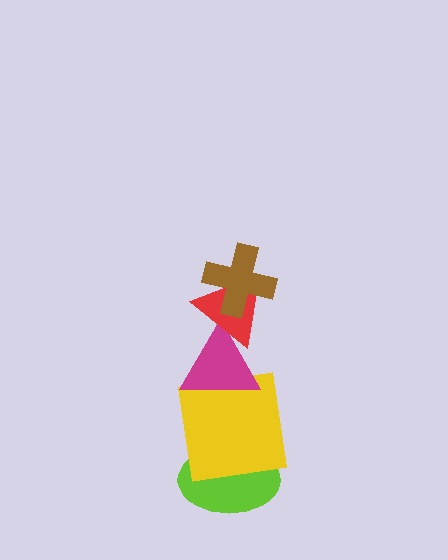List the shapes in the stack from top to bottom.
From top to bottom: the brown cross, the red triangle, the magenta triangle, the yellow square, the lime ellipse.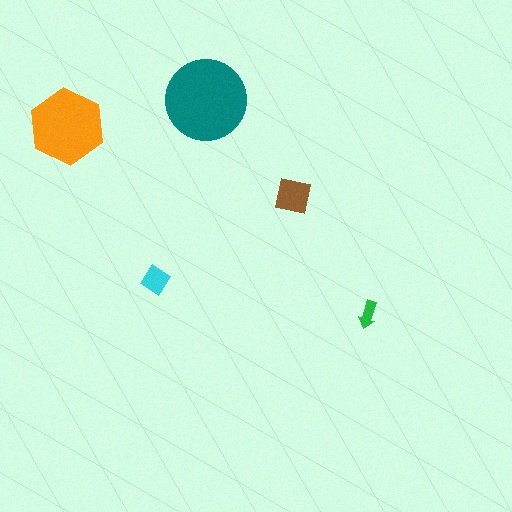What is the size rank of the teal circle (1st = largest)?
1st.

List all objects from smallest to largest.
The green arrow, the cyan diamond, the brown square, the orange hexagon, the teal circle.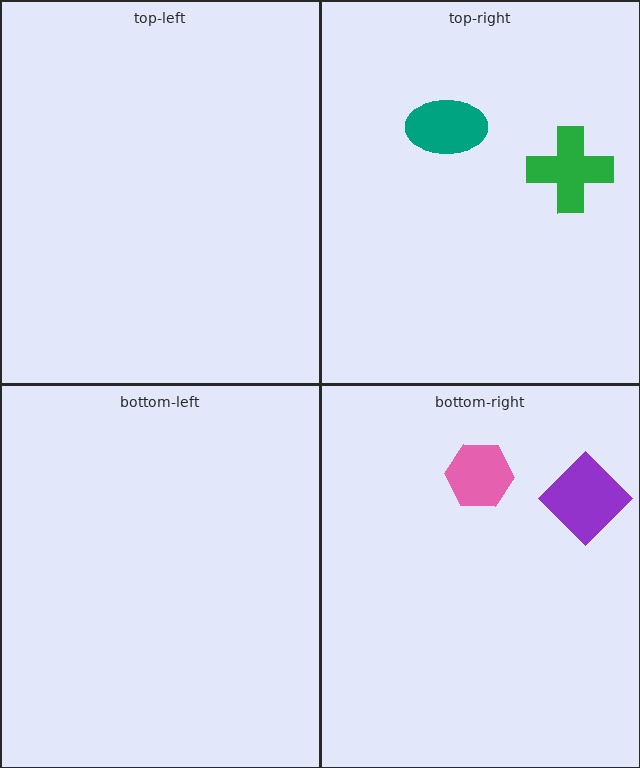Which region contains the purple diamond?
The bottom-right region.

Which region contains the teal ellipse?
The top-right region.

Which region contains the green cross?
The top-right region.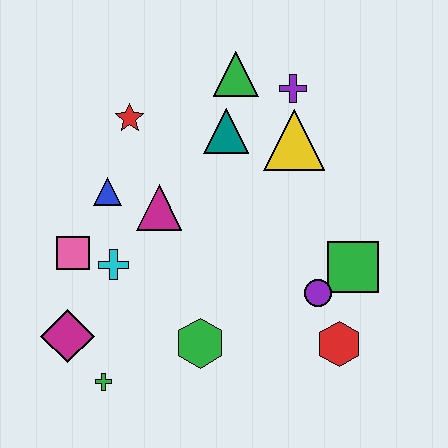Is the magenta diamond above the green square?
No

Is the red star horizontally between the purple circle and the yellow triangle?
No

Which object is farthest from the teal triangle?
The green cross is farthest from the teal triangle.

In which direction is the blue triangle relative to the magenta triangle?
The blue triangle is to the left of the magenta triangle.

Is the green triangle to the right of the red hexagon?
No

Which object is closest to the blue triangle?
The magenta triangle is closest to the blue triangle.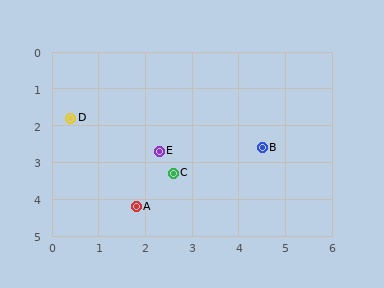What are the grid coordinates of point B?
Point B is at approximately (4.5, 2.6).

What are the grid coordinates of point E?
Point E is at approximately (2.3, 2.7).